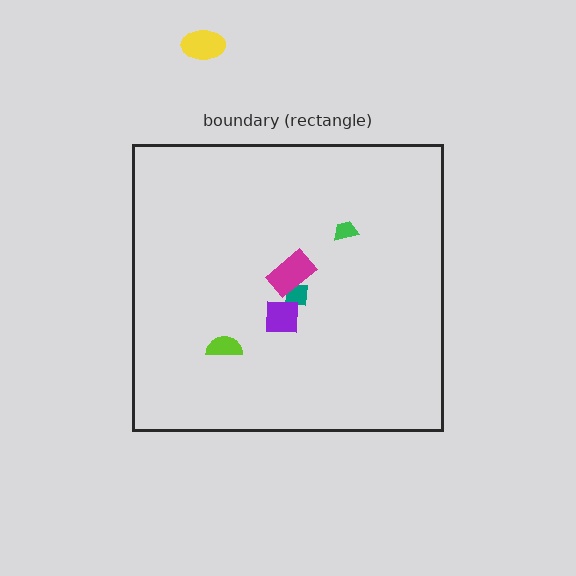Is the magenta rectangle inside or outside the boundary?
Inside.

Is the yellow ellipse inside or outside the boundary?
Outside.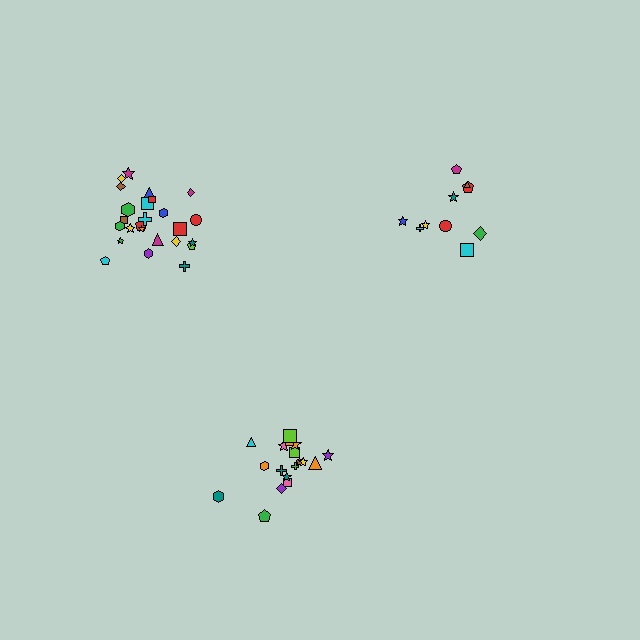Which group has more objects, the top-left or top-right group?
The top-left group.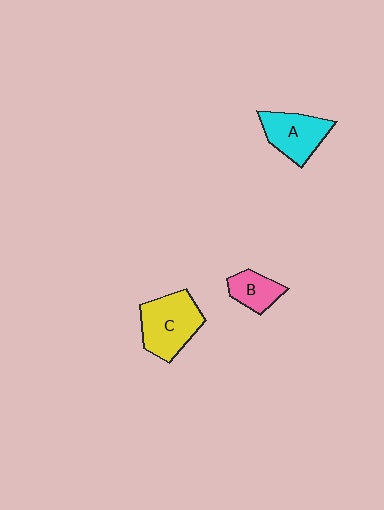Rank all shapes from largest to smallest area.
From largest to smallest: C (yellow), A (cyan), B (pink).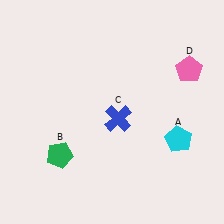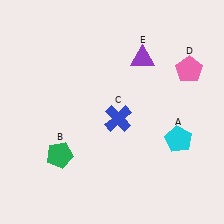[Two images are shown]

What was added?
A purple triangle (E) was added in Image 2.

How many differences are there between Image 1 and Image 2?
There is 1 difference between the two images.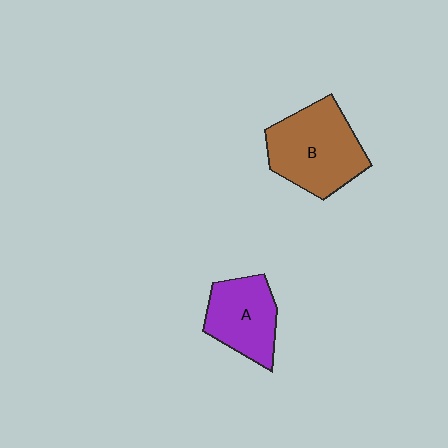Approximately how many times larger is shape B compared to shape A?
Approximately 1.4 times.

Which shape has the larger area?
Shape B (brown).